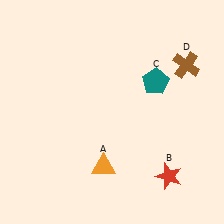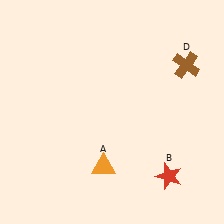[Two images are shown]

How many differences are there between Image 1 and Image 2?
There is 1 difference between the two images.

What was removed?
The teal pentagon (C) was removed in Image 2.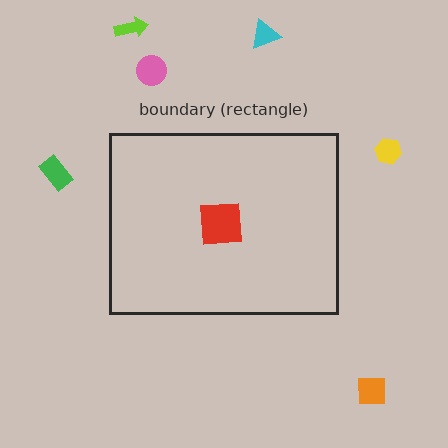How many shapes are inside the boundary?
1 inside, 6 outside.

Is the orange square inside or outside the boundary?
Outside.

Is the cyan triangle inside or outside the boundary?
Outside.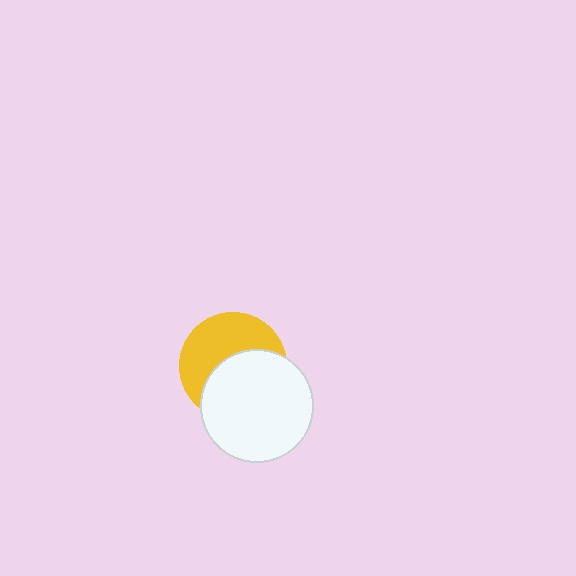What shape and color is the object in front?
The object in front is a white circle.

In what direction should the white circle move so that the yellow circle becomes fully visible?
The white circle should move down. That is the shortest direction to clear the overlap and leave the yellow circle fully visible.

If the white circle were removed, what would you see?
You would see the complete yellow circle.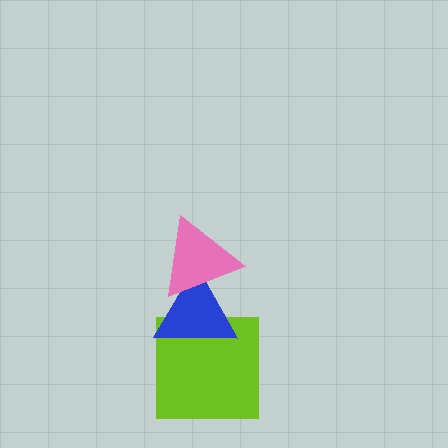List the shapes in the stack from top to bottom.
From top to bottom: the pink triangle, the blue triangle, the lime square.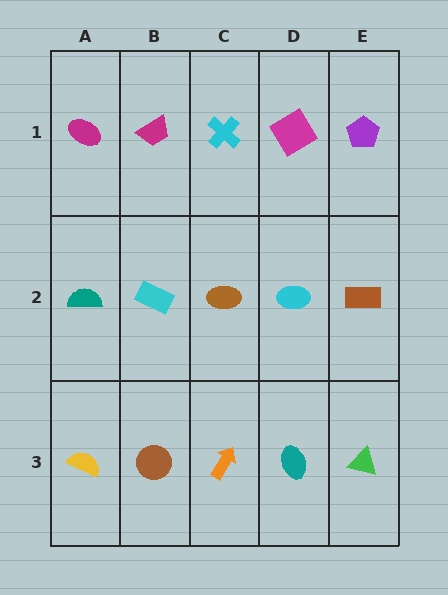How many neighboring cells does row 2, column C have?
4.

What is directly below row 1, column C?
A brown ellipse.